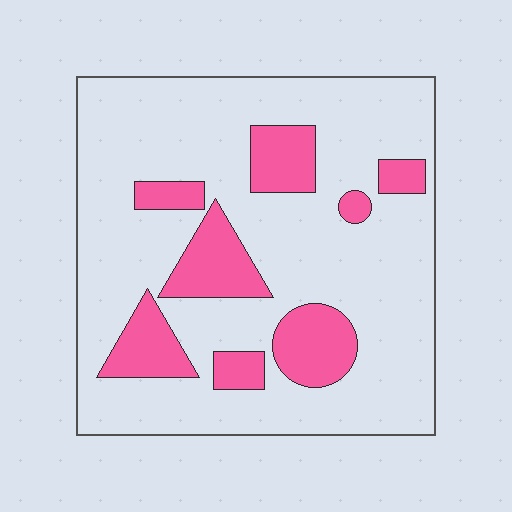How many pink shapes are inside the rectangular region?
8.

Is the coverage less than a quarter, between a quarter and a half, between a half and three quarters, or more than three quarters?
Less than a quarter.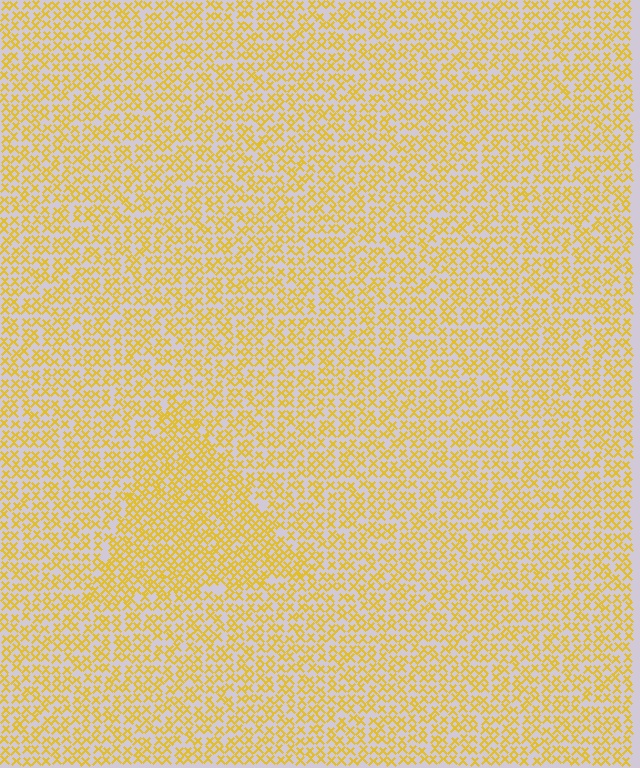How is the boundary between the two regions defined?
The boundary is defined by a change in element density (approximately 1.5x ratio). All elements are the same color, size, and shape.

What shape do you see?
I see a triangle.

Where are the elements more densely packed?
The elements are more densely packed inside the triangle boundary.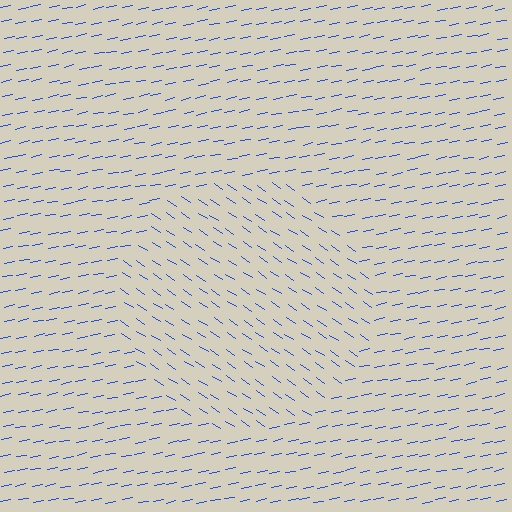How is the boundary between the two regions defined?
The boundary is defined purely by a change in line orientation (approximately 45 degrees difference). All lines are the same color and thickness.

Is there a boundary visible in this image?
Yes, there is a texture boundary formed by a change in line orientation.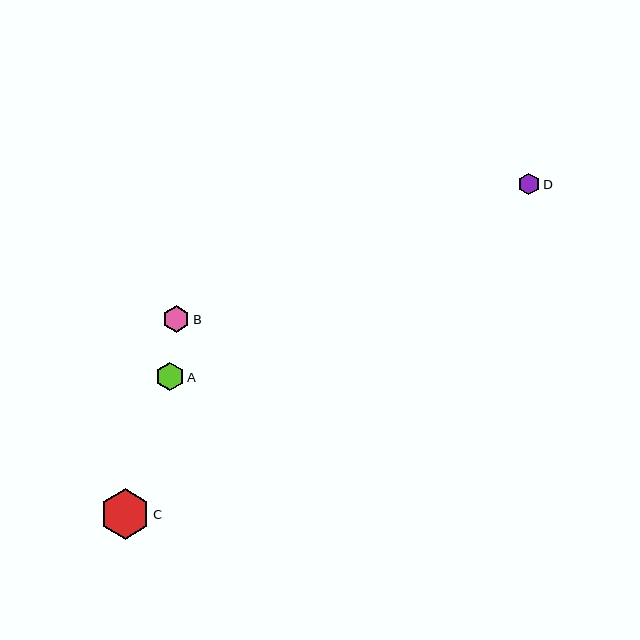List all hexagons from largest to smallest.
From largest to smallest: C, A, B, D.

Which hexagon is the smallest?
Hexagon D is the smallest with a size of approximately 21 pixels.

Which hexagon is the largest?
Hexagon C is the largest with a size of approximately 50 pixels.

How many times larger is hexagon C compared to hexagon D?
Hexagon C is approximately 2.4 times the size of hexagon D.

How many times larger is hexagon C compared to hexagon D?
Hexagon C is approximately 2.4 times the size of hexagon D.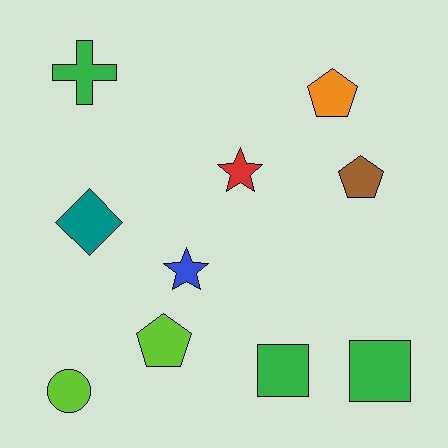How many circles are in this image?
There is 1 circle.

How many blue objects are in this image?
There is 1 blue object.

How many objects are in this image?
There are 10 objects.